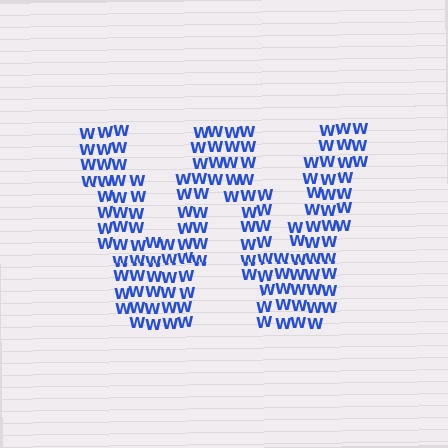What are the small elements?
The small elements are letter W's.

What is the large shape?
The large shape is the letter W.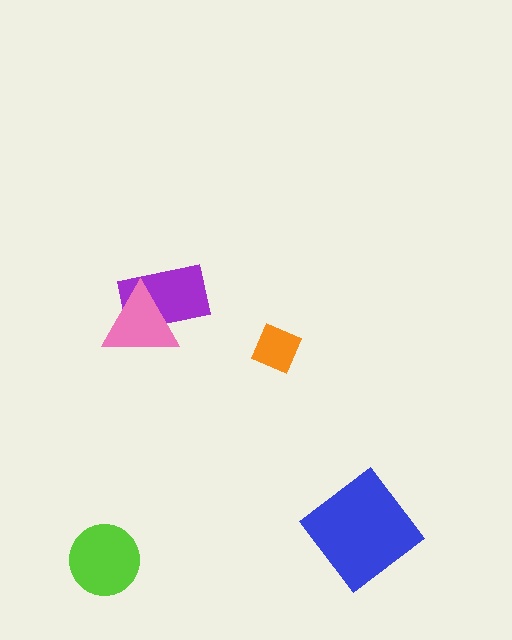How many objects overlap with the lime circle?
0 objects overlap with the lime circle.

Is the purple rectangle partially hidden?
Yes, it is partially covered by another shape.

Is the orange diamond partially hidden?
No, no other shape covers it.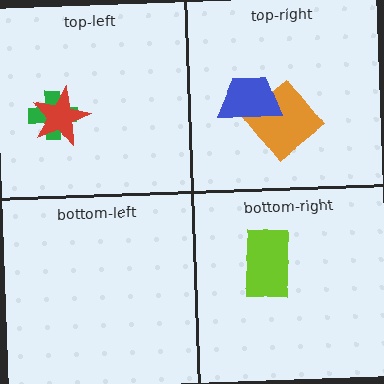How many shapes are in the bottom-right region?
1.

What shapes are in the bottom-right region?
The lime rectangle.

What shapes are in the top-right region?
The orange diamond, the blue trapezoid.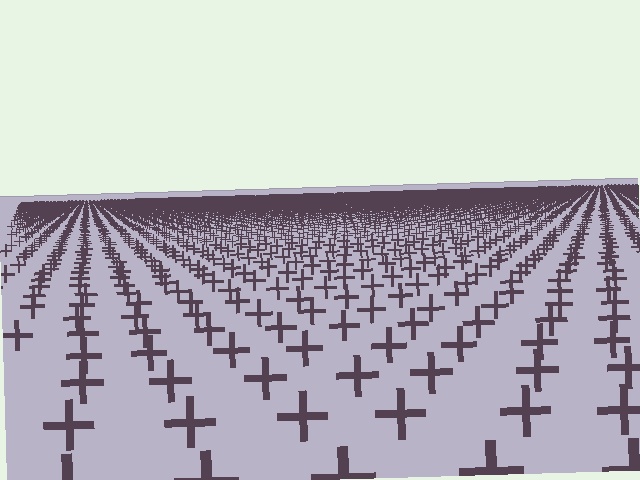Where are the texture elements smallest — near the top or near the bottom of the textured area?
Near the top.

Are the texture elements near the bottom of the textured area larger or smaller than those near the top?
Larger. Near the bottom, elements are closer to the viewer and appear at a bigger on-screen size.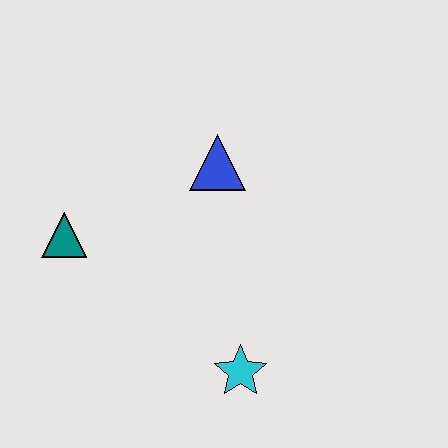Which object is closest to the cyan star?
The blue triangle is closest to the cyan star.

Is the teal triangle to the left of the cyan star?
Yes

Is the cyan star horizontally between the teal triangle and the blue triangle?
No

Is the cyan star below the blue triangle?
Yes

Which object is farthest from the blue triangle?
The cyan star is farthest from the blue triangle.